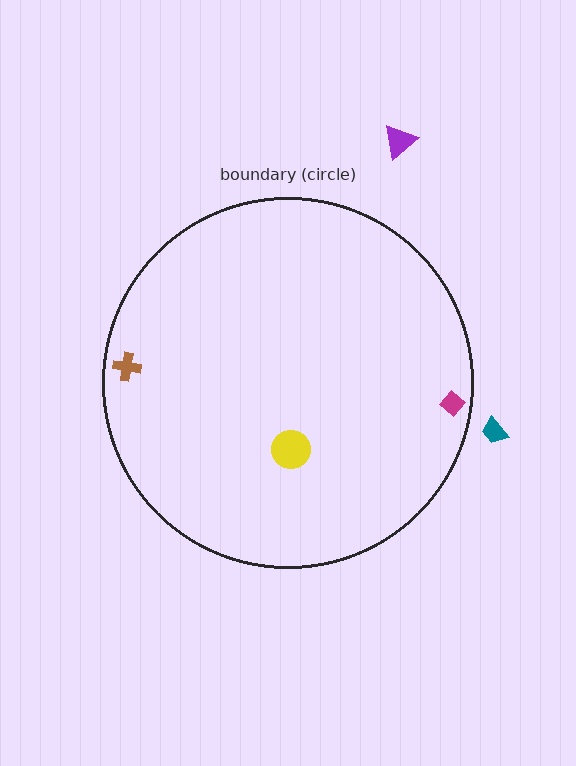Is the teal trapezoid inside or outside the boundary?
Outside.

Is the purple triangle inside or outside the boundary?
Outside.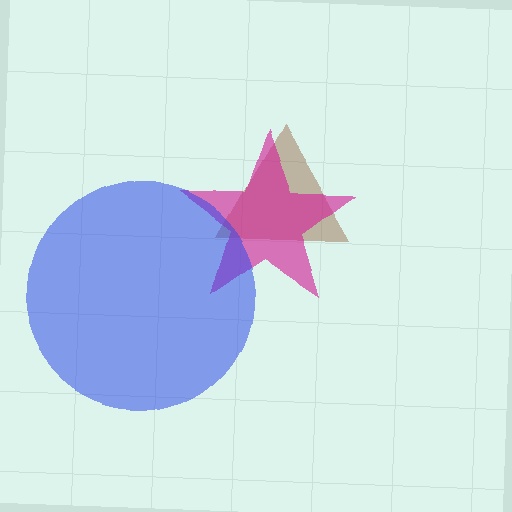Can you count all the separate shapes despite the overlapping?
Yes, there are 3 separate shapes.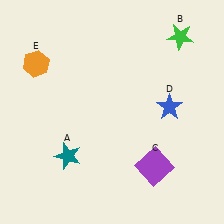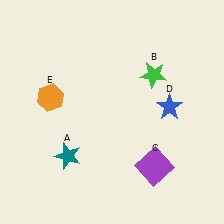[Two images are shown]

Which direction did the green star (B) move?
The green star (B) moved down.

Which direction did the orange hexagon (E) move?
The orange hexagon (E) moved down.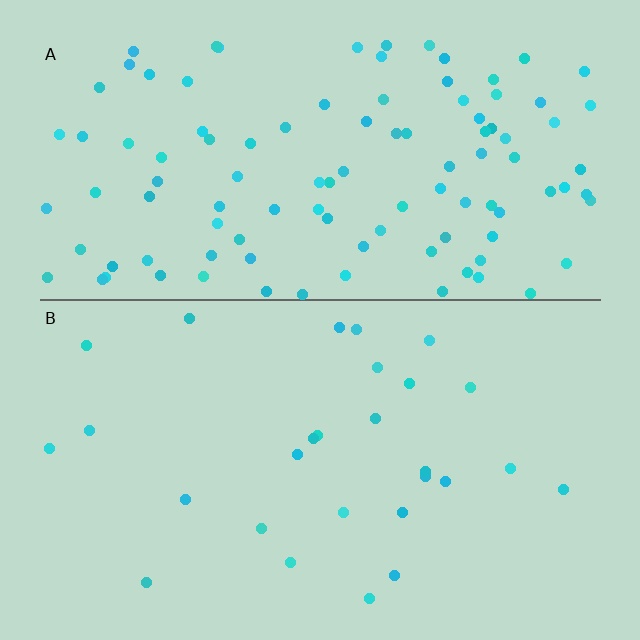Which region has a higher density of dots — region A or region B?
A (the top).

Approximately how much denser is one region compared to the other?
Approximately 3.8× — region A over region B.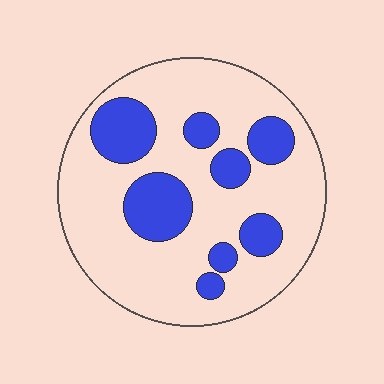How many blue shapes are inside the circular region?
8.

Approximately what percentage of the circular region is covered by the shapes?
Approximately 25%.